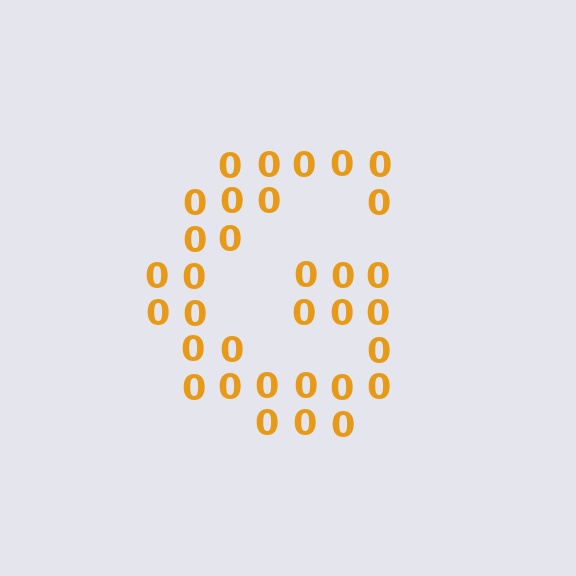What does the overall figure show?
The overall figure shows the letter G.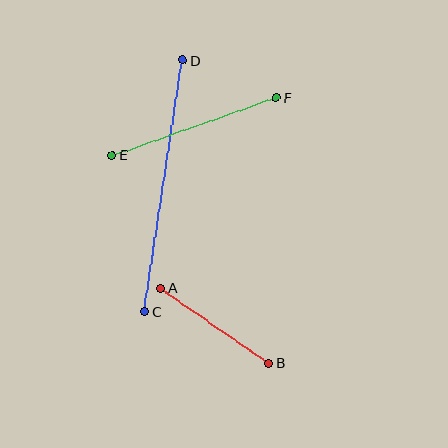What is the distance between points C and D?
The distance is approximately 254 pixels.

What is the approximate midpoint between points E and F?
The midpoint is at approximately (194, 126) pixels.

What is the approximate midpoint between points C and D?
The midpoint is at approximately (164, 186) pixels.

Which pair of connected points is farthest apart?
Points C and D are farthest apart.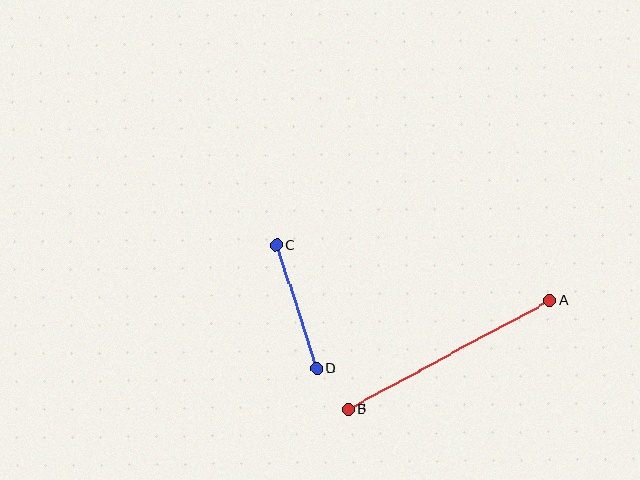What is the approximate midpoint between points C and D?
The midpoint is at approximately (297, 307) pixels.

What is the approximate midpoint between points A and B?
The midpoint is at approximately (449, 355) pixels.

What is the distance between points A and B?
The distance is approximately 229 pixels.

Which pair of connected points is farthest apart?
Points A and B are farthest apart.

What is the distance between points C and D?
The distance is approximately 130 pixels.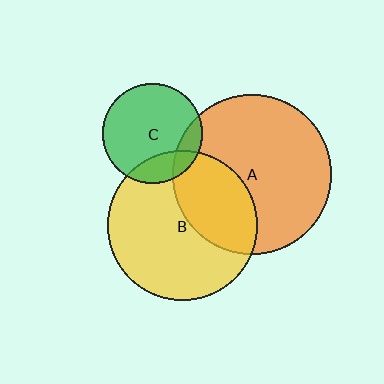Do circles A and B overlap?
Yes.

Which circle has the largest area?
Circle A (orange).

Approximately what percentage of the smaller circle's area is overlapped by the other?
Approximately 35%.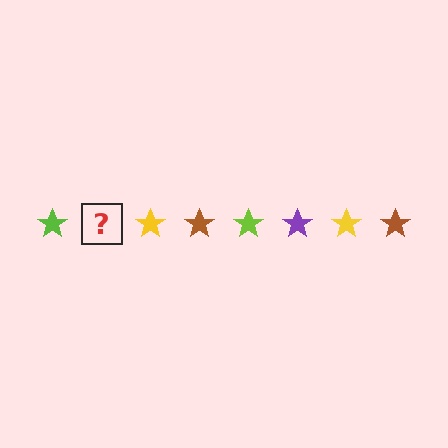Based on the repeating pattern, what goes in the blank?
The blank should be a purple star.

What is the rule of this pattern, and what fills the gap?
The rule is that the pattern cycles through lime, purple, yellow, brown stars. The gap should be filled with a purple star.